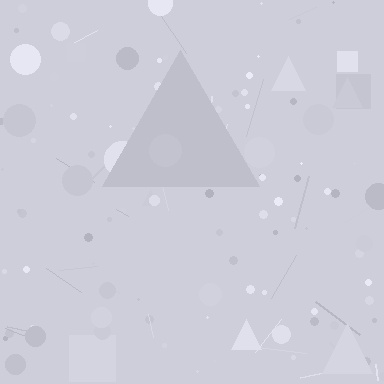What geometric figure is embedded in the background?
A triangle is embedded in the background.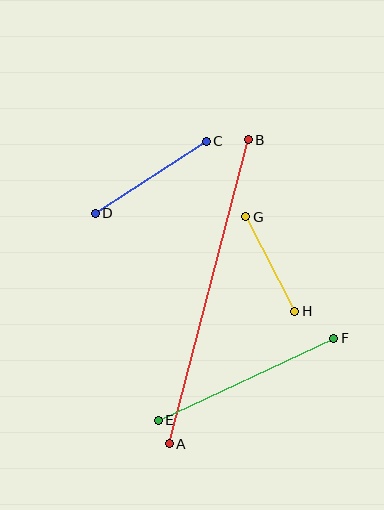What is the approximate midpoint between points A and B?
The midpoint is at approximately (209, 292) pixels.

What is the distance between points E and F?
The distance is approximately 194 pixels.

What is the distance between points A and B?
The distance is approximately 314 pixels.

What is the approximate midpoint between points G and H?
The midpoint is at approximately (270, 264) pixels.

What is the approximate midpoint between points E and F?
The midpoint is at approximately (246, 379) pixels.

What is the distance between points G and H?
The distance is approximately 106 pixels.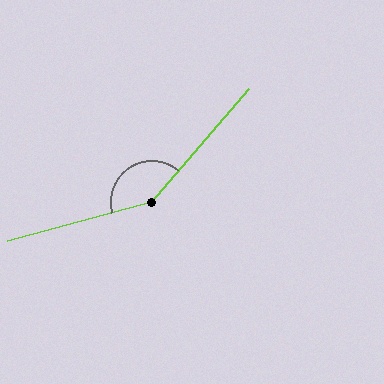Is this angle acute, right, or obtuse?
It is obtuse.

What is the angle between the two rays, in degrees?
Approximately 146 degrees.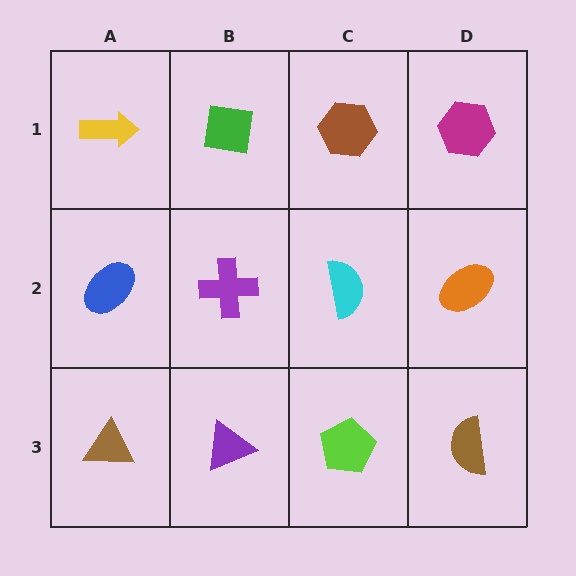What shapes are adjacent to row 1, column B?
A purple cross (row 2, column B), a yellow arrow (row 1, column A), a brown hexagon (row 1, column C).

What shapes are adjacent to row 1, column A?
A blue ellipse (row 2, column A), a green square (row 1, column B).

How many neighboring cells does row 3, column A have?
2.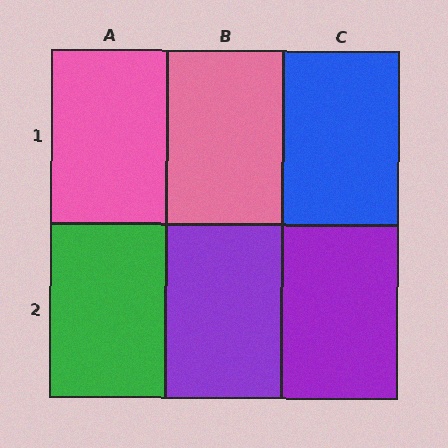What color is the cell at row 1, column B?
Pink.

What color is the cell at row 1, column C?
Blue.